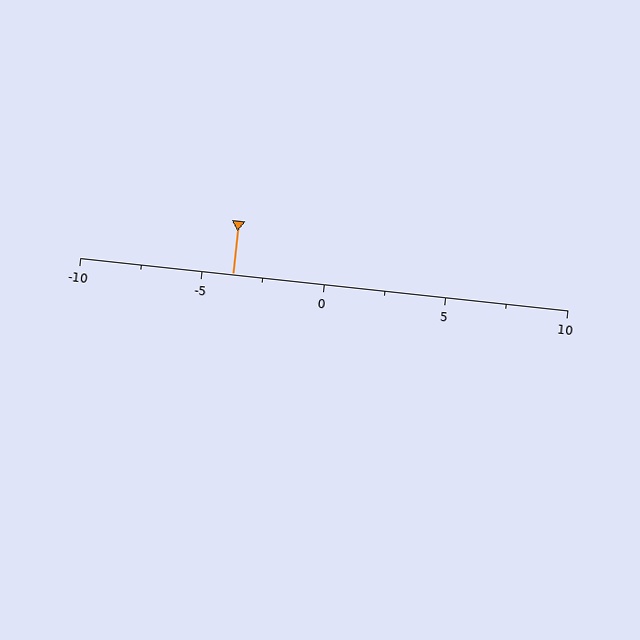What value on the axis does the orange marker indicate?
The marker indicates approximately -3.8.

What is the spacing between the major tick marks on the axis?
The major ticks are spaced 5 apart.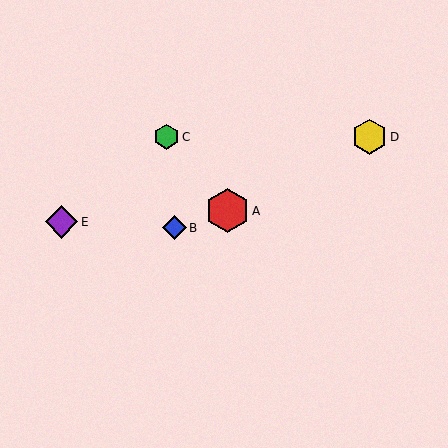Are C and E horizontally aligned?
No, C is at y≈137 and E is at y≈222.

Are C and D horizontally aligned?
Yes, both are at y≈137.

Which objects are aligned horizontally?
Objects C, D are aligned horizontally.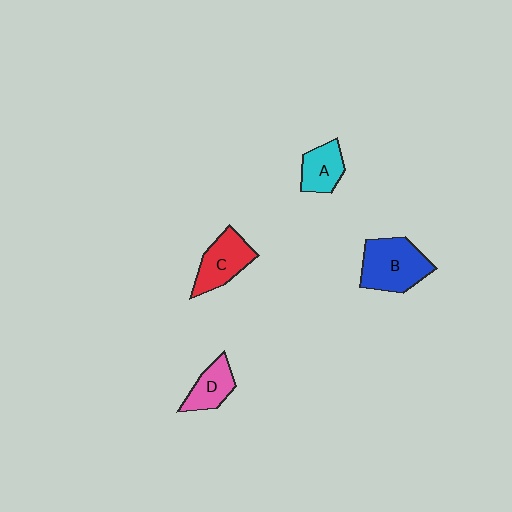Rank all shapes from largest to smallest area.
From largest to smallest: B (blue), C (red), D (pink), A (cyan).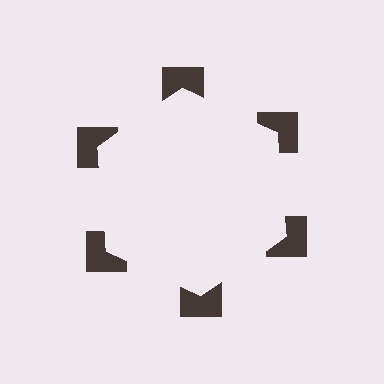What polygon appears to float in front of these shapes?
An illusory hexagon — its edges are inferred from the aligned wedge cuts in the notched squares, not physically drawn.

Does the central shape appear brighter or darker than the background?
It typically appears slightly brighter than the background, even though no actual brightness change is drawn.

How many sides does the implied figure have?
6 sides.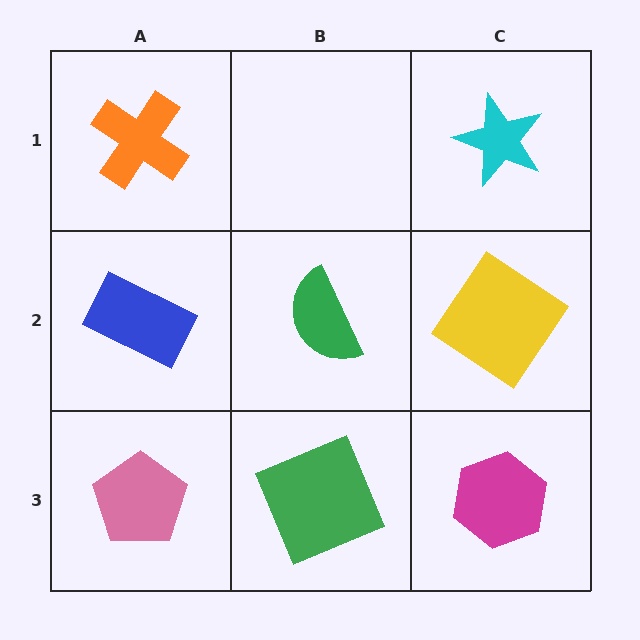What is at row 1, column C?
A cyan star.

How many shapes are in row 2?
3 shapes.